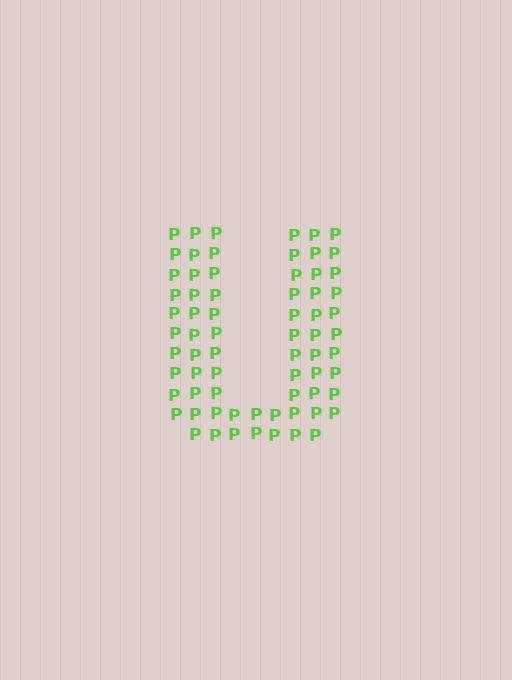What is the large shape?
The large shape is the letter U.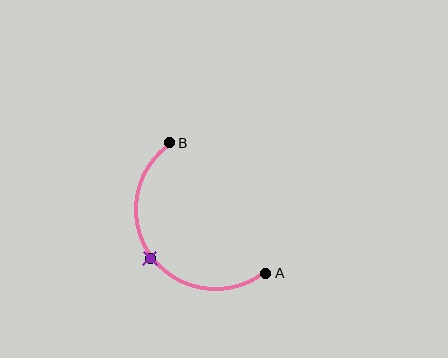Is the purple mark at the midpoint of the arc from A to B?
Yes. The purple mark lies on the arc at equal arc-length from both A and B — it is the arc midpoint.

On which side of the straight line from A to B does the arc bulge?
The arc bulges below and to the left of the straight line connecting A and B.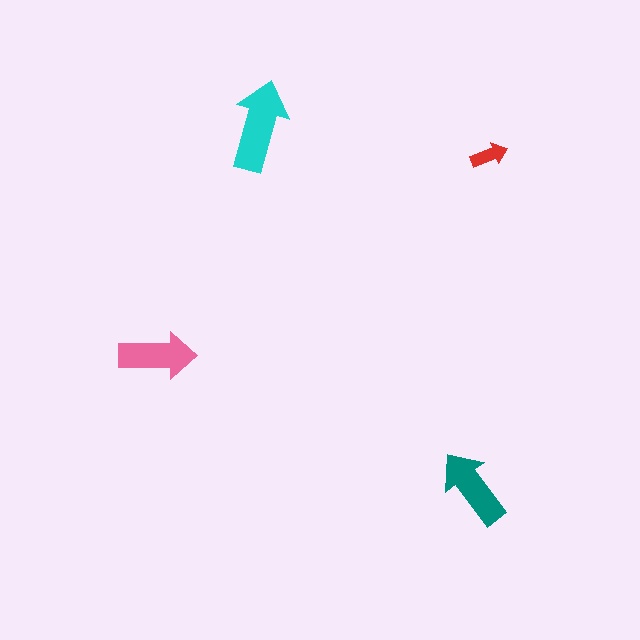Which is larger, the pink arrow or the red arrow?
The pink one.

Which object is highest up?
The cyan arrow is topmost.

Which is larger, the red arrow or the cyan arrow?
The cyan one.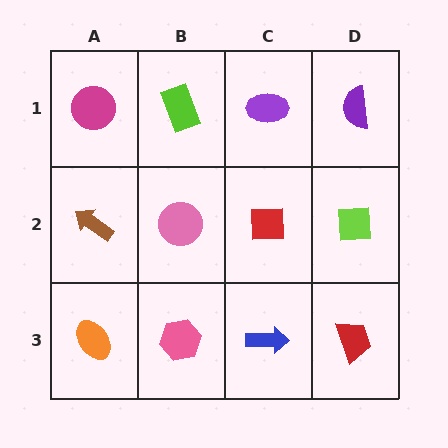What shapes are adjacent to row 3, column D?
A lime square (row 2, column D), a blue arrow (row 3, column C).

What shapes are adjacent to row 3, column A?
A brown arrow (row 2, column A), a pink hexagon (row 3, column B).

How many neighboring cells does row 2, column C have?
4.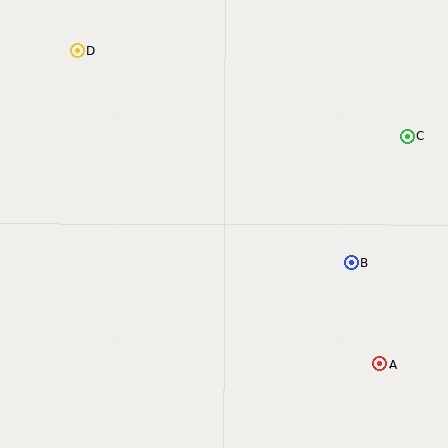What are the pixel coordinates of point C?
Point C is at (408, 136).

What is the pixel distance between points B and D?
The distance between B and D is 347 pixels.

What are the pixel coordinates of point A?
Point A is at (379, 364).